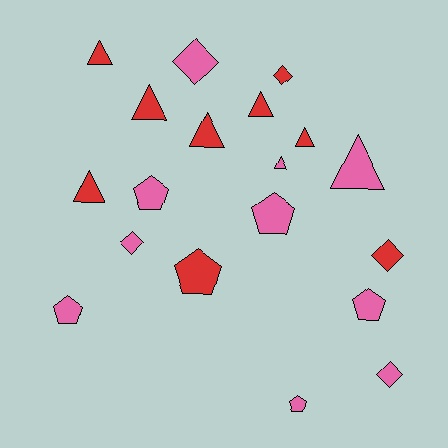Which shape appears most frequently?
Triangle, with 8 objects.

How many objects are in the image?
There are 19 objects.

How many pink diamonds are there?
There are 3 pink diamonds.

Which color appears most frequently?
Pink, with 10 objects.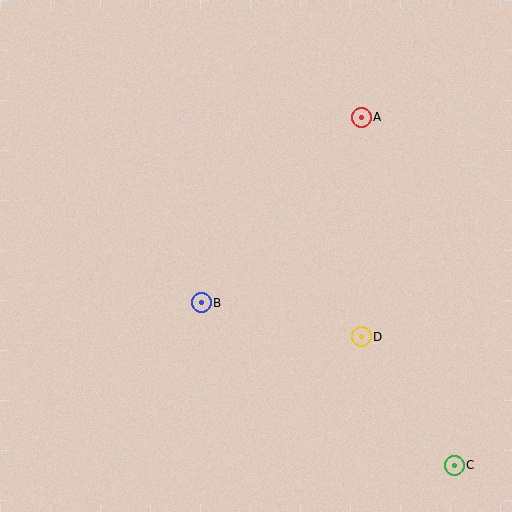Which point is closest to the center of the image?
Point B at (201, 303) is closest to the center.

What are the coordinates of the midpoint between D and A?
The midpoint between D and A is at (361, 227).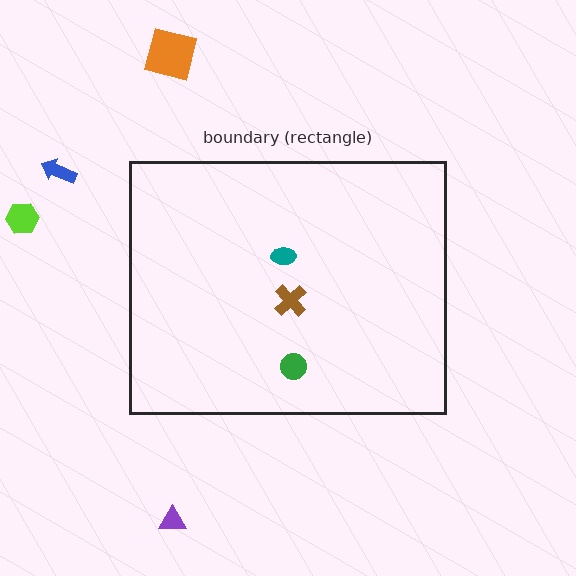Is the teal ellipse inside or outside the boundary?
Inside.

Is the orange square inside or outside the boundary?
Outside.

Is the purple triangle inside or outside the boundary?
Outside.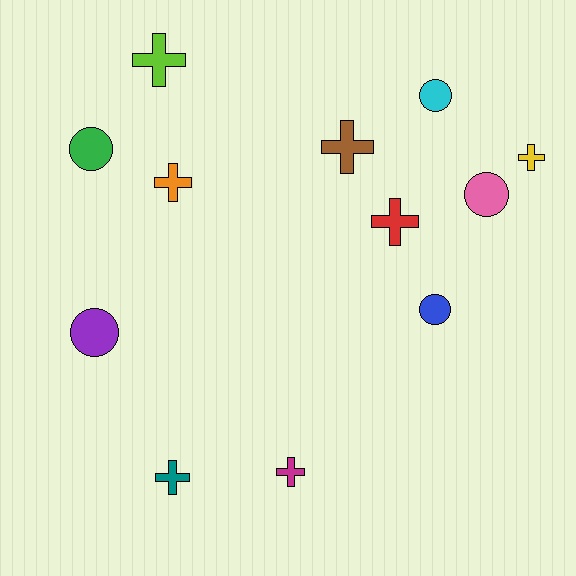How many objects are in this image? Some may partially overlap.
There are 12 objects.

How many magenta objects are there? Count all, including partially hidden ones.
There is 1 magenta object.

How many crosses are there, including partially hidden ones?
There are 7 crosses.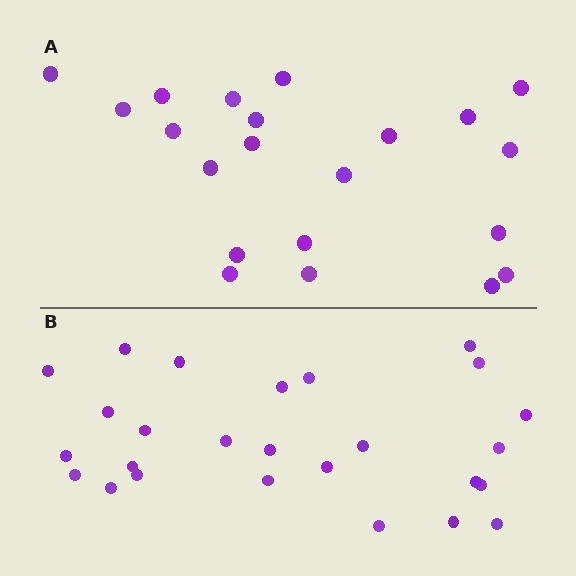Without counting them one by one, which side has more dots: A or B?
Region B (the bottom region) has more dots.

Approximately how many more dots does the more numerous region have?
Region B has about 5 more dots than region A.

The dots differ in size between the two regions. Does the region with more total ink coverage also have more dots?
No. Region A has more total ink coverage because its dots are larger, but region B actually contains more individual dots. Total area can be misleading — the number of items is what matters here.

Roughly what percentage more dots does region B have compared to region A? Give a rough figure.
About 25% more.